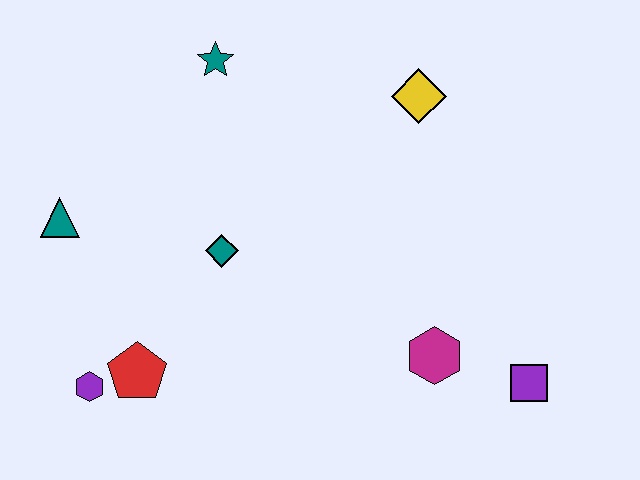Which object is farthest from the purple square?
The teal triangle is farthest from the purple square.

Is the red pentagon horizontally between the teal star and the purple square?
No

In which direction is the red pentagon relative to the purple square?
The red pentagon is to the left of the purple square.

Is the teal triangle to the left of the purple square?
Yes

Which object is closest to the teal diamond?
The red pentagon is closest to the teal diamond.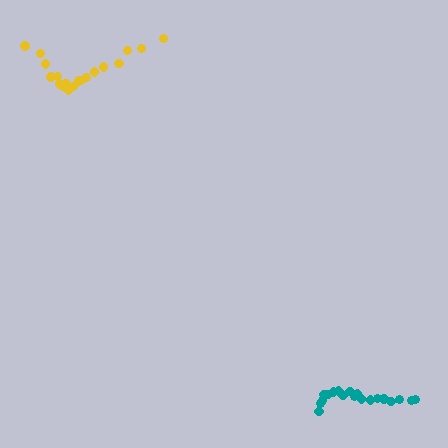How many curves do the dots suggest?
There are 2 distinct paths.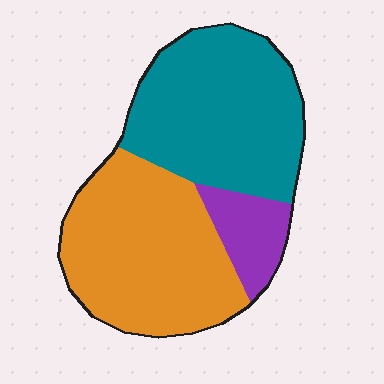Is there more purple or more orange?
Orange.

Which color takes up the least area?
Purple, at roughly 10%.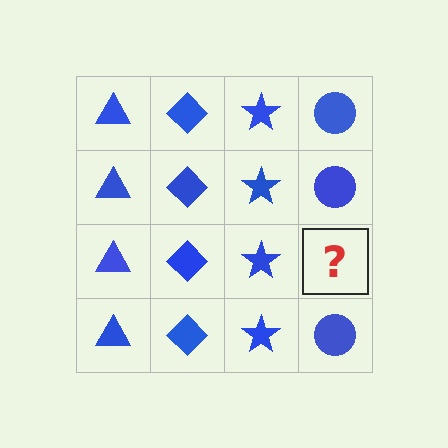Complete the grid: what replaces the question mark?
The question mark should be replaced with a blue circle.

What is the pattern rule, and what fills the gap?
The rule is that each column has a consistent shape. The gap should be filled with a blue circle.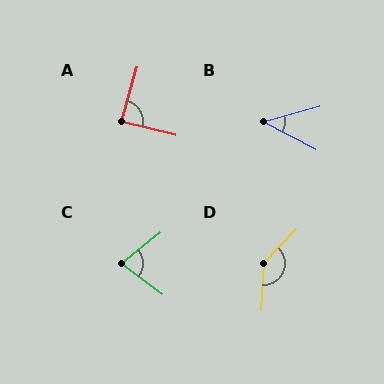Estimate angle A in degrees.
Approximately 88 degrees.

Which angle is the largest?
D, at approximately 138 degrees.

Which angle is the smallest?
B, at approximately 43 degrees.